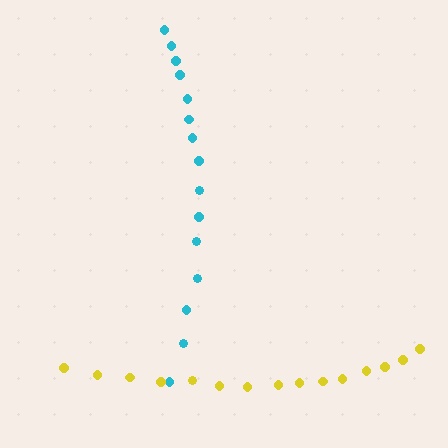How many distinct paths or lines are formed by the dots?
There are 2 distinct paths.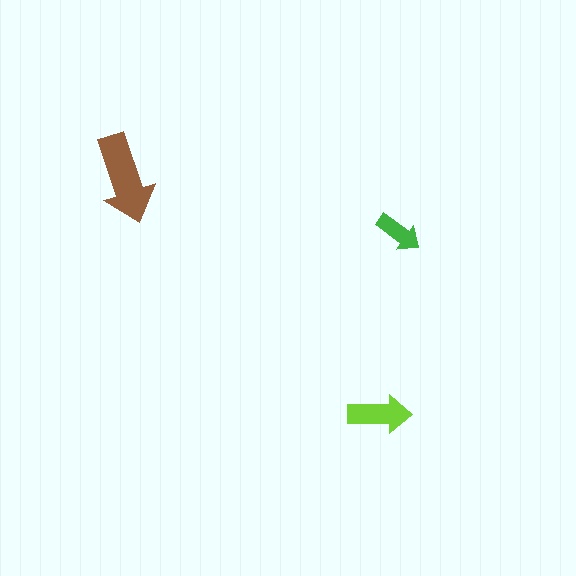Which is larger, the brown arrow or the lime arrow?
The brown one.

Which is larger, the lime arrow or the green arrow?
The lime one.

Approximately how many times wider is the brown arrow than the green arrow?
About 2 times wider.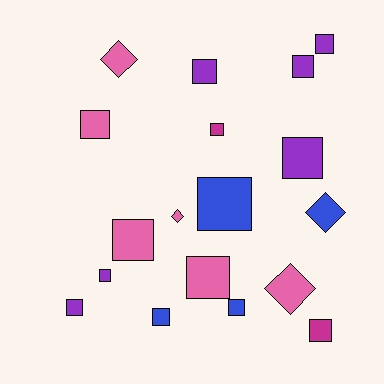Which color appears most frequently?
Pink, with 6 objects.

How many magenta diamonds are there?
There are no magenta diamonds.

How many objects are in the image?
There are 18 objects.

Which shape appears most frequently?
Square, with 14 objects.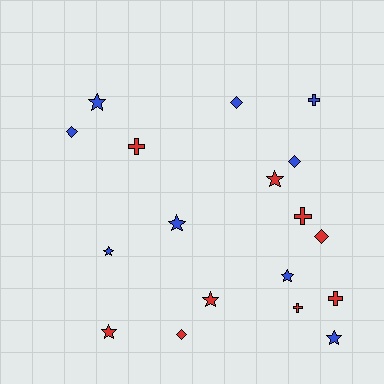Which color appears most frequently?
Blue, with 9 objects.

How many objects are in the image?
There are 18 objects.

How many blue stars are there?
There are 5 blue stars.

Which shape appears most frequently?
Star, with 8 objects.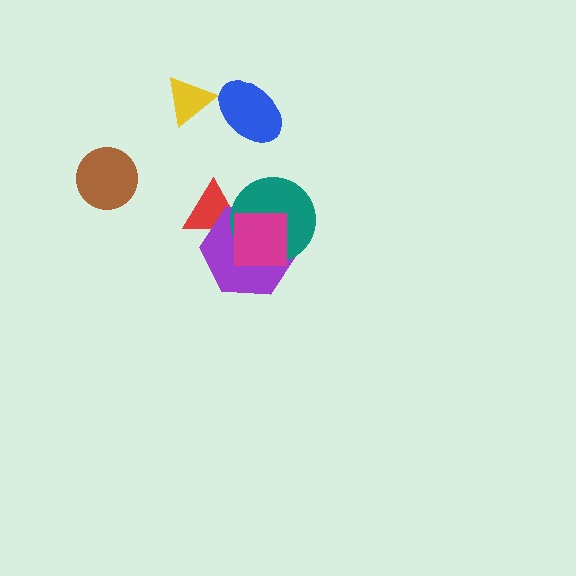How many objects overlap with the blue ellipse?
0 objects overlap with the blue ellipse.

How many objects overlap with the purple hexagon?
3 objects overlap with the purple hexagon.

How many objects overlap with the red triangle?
2 objects overlap with the red triangle.